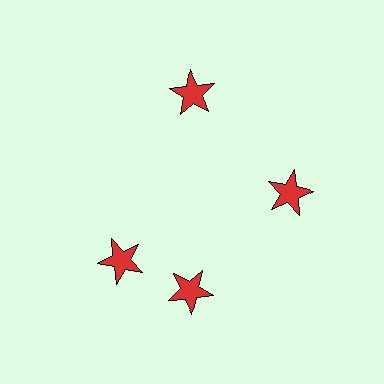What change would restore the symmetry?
The symmetry would be restored by rotating it back into even spacing with its neighbors so that all 4 stars sit at equal angles and equal distance from the center.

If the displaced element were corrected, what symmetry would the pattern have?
It would have 4-fold rotational symmetry — the pattern would map onto itself every 90 degrees.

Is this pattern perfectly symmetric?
No. The 4 red stars are arranged in a ring, but one element near the 9 o'clock position is rotated out of alignment along the ring, breaking the 4-fold rotational symmetry.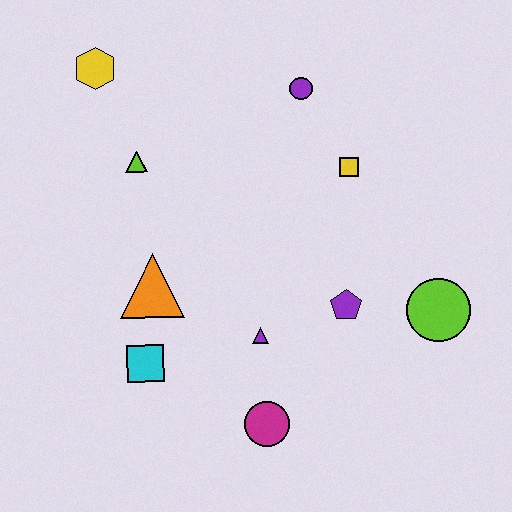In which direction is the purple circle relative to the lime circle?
The purple circle is above the lime circle.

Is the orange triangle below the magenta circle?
No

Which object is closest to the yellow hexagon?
The lime triangle is closest to the yellow hexagon.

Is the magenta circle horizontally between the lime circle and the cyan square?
Yes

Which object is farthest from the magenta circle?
The yellow hexagon is farthest from the magenta circle.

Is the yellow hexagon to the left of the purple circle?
Yes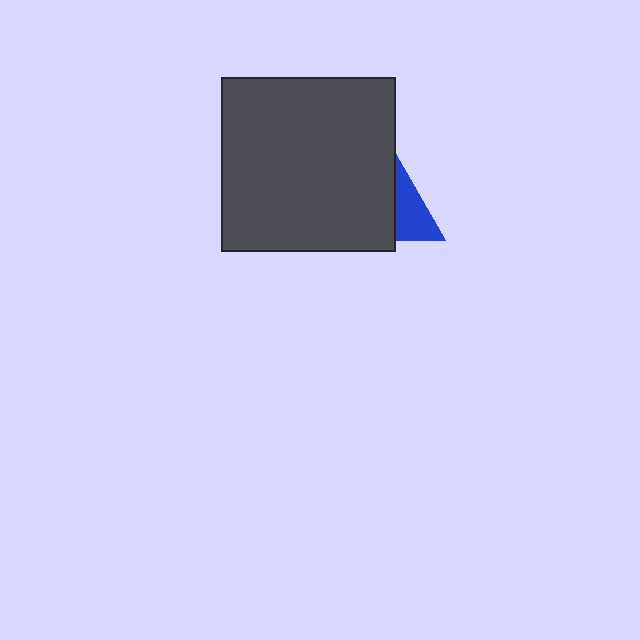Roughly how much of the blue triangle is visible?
A small part of it is visible (roughly 43%).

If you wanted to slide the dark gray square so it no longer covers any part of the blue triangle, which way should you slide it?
Slide it left — that is the most direct way to separate the two shapes.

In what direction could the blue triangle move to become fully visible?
The blue triangle could move right. That would shift it out from behind the dark gray square entirely.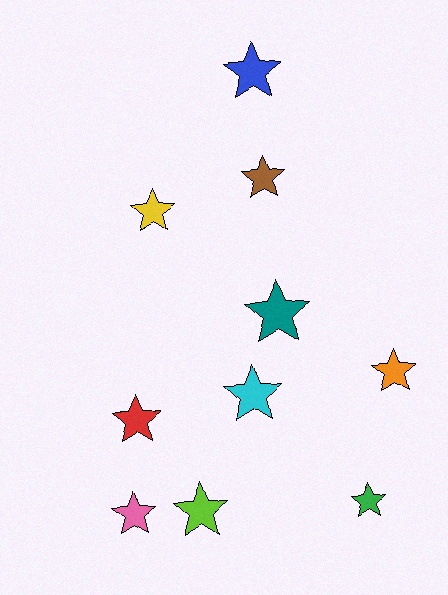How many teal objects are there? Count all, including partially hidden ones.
There is 1 teal object.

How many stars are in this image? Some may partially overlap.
There are 10 stars.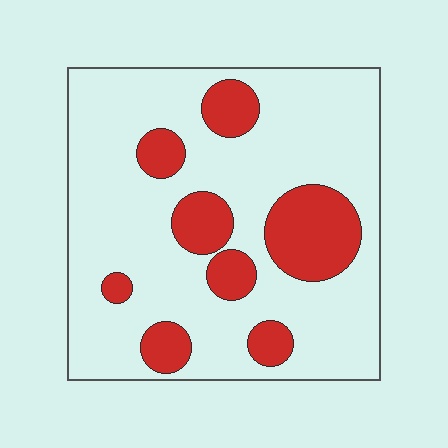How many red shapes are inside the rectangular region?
8.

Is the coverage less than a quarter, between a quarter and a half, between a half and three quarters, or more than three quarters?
Less than a quarter.